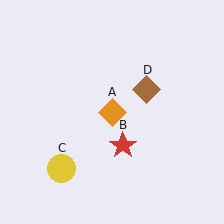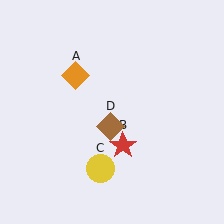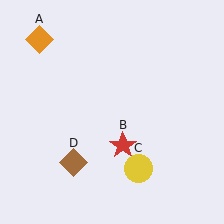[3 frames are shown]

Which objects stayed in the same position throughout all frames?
Red star (object B) remained stationary.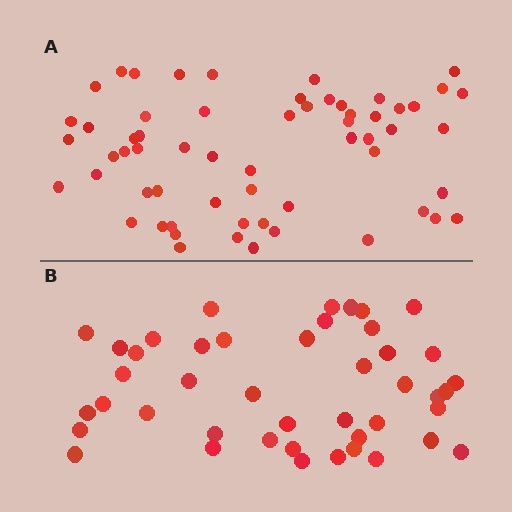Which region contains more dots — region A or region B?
Region A (the top region) has more dots.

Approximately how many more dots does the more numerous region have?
Region A has approximately 15 more dots than region B.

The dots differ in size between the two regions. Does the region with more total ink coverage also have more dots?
No. Region B has more total ink coverage because its dots are larger, but region A actually contains more individual dots. Total area can be misleading — the number of items is what matters here.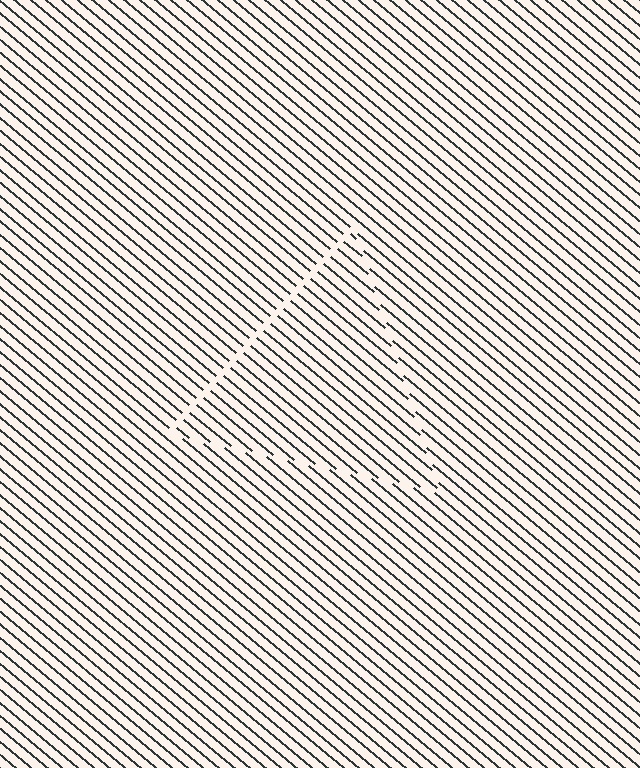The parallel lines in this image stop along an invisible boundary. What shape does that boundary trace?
An illusory triangle. The interior of the shape contains the same grating, shifted by half a period — the contour is defined by the phase discontinuity where line-ends from the inner and outer gratings abut.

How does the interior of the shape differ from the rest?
The interior of the shape contains the same grating, shifted by half a period — the contour is defined by the phase discontinuity where line-ends from the inner and outer gratings abut.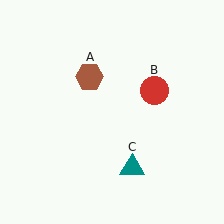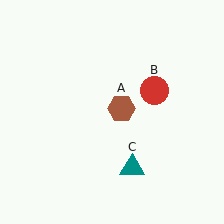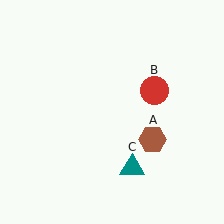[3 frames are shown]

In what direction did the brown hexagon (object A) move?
The brown hexagon (object A) moved down and to the right.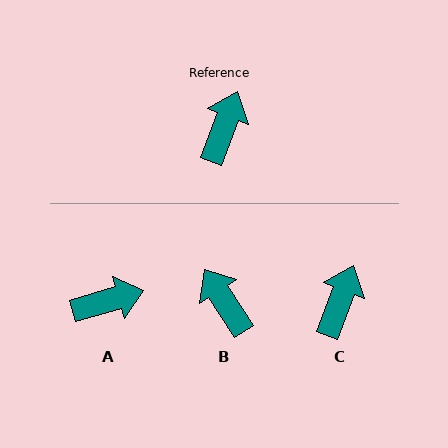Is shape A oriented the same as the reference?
No, it is off by about 53 degrees.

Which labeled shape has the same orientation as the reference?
C.